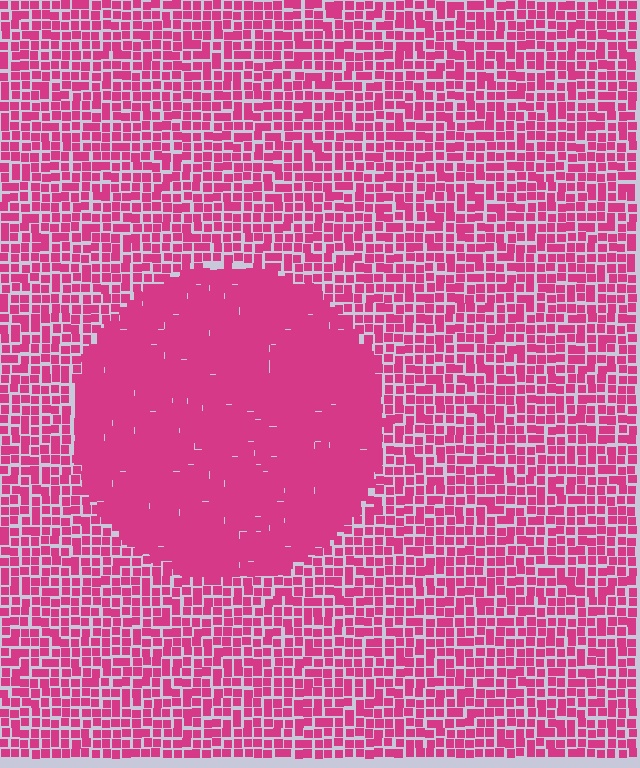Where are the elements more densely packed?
The elements are more densely packed inside the circle boundary.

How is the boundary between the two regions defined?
The boundary is defined by a change in element density (approximately 1.8x ratio). All elements are the same color, size, and shape.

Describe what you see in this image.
The image contains small magenta elements arranged at two different densities. A circle-shaped region is visible where the elements are more densely packed than the surrounding area.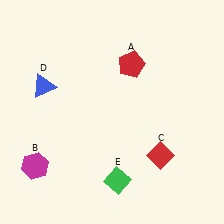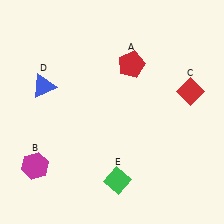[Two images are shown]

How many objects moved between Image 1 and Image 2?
1 object moved between the two images.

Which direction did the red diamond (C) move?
The red diamond (C) moved up.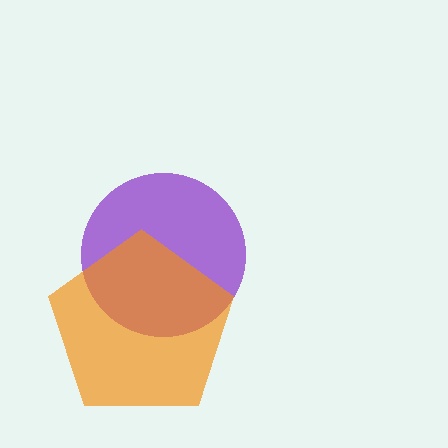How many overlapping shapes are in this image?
There are 2 overlapping shapes in the image.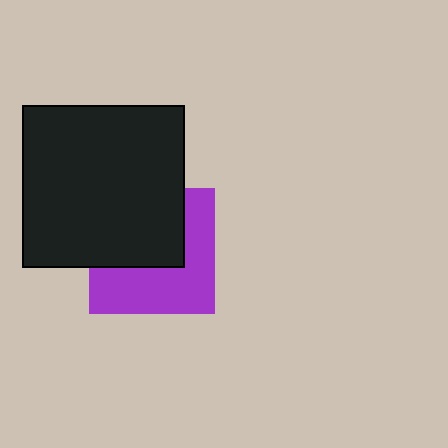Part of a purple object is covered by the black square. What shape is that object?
It is a square.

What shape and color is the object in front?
The object in front is a black square.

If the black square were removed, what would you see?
You would see the complete purple square.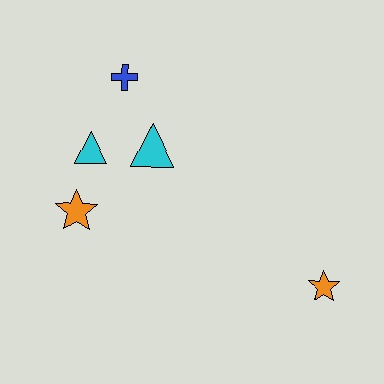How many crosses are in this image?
There is 1 cross.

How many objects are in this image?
There are 5 objects.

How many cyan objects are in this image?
There are 2 cyan objects.